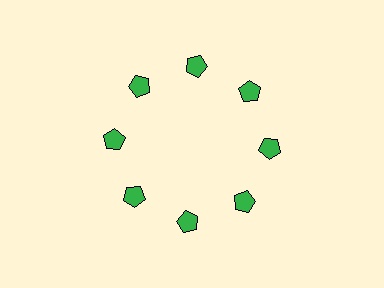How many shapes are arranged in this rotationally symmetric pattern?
There are 8 shapes, arranged in 8 groups of 1.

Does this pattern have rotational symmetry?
Yes, this pattern has 8-fold rotational symmetry. It looks the same after rotating 45 degrees around the center.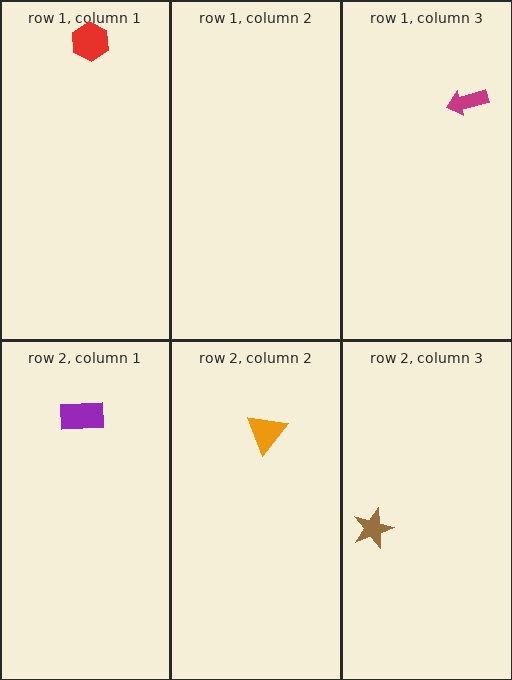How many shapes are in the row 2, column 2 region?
1.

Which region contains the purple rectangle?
The row 2, column 1 region.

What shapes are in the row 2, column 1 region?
The purple rectangle.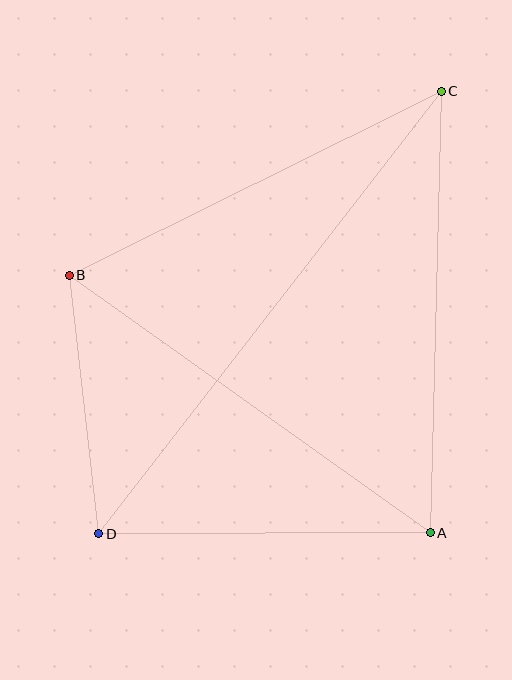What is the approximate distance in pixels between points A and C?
The distance between A and C is approximately 442 pixels.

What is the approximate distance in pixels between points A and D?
The distance between A and D is approximately 332 pixels.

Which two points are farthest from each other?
Points C and D are farthest from each other.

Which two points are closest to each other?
Points B and D are closest to each other.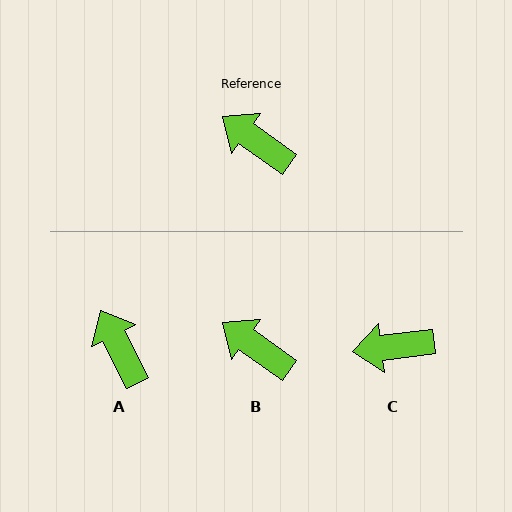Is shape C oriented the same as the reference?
No, it is off by about 43 degrees.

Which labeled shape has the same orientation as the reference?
B.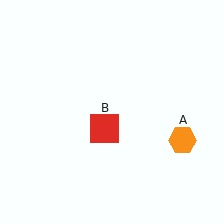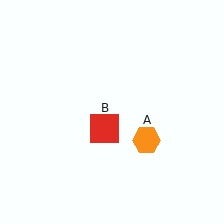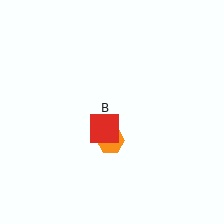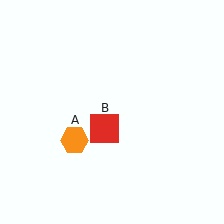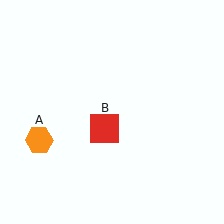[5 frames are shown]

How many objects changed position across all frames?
1 object changed position: orange hexagon (object A).